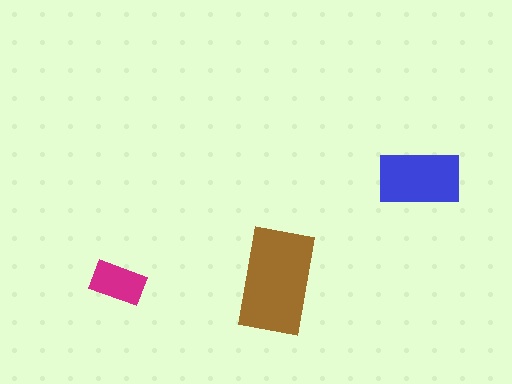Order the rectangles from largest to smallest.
the brown one, the blue one, the magenta one.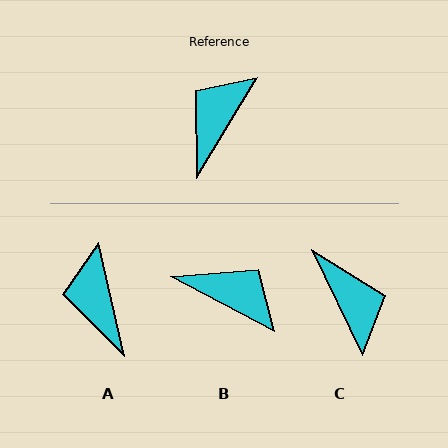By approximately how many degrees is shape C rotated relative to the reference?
Approximately 123 degrees clockwise.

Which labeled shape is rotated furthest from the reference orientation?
C, about 123 degrees away.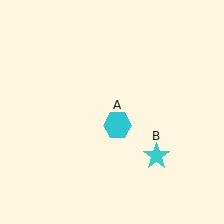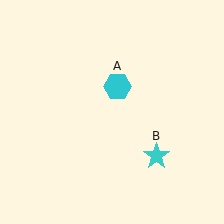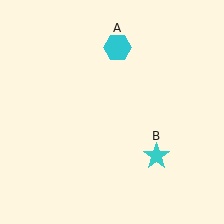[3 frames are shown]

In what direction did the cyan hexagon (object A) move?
The cyan hexagon (object A) moved up.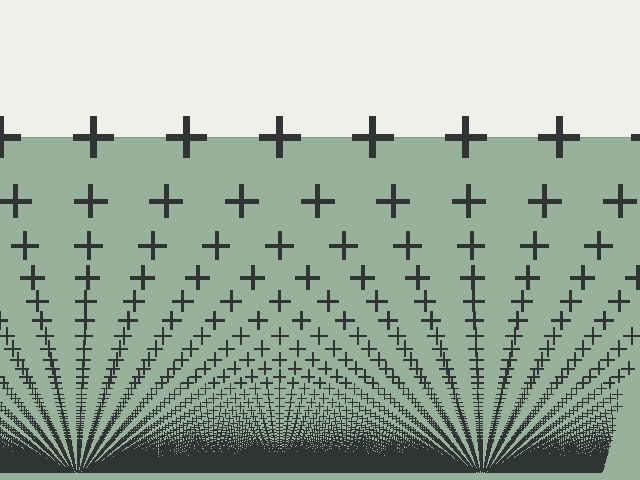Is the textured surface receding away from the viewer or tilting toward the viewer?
The surface appears to tilt toward the viewer. Texture elements get larger and sparser toward the top.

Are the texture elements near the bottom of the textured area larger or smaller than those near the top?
Smaller. The gradient is inverted — elements near the bottom are smaller and denser.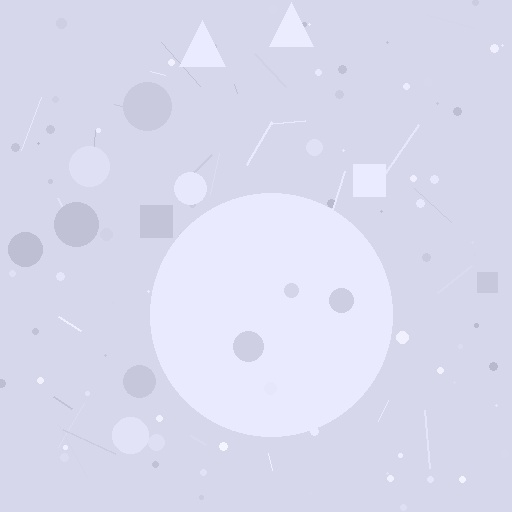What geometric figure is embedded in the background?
A circle is embedded in the background.